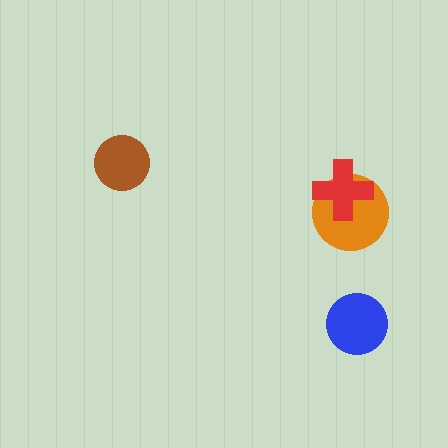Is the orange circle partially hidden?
Yes, it is partially covered by another shape.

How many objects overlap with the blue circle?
0 objects overlap with the blue circle.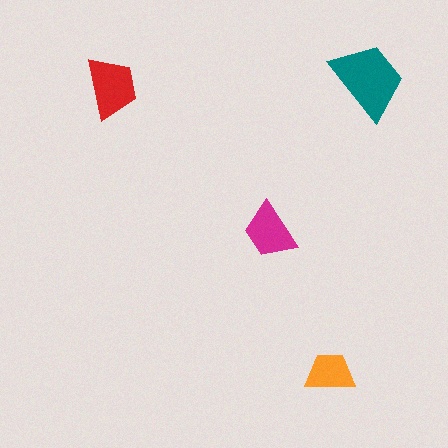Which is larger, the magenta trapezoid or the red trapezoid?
The red one.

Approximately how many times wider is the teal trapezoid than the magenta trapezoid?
About 1.5 times wider.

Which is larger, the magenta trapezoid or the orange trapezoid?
The magenta one.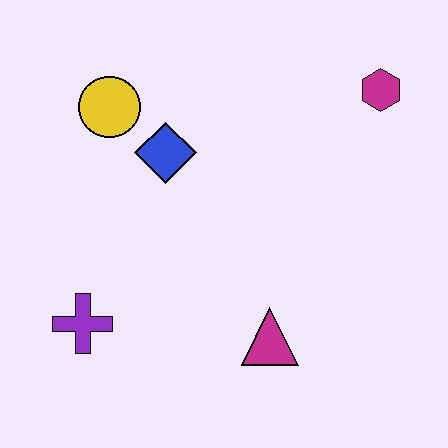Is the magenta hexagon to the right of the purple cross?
Yes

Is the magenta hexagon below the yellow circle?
No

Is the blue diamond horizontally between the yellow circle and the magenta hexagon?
Yes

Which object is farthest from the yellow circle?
The magenta triangle is farthest from the yellow circle.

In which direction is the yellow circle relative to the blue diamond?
The yellow circle is to the left of the blue diamond.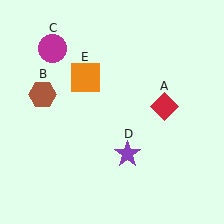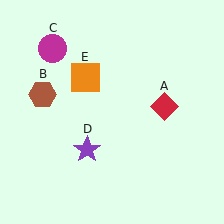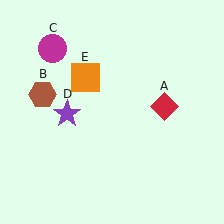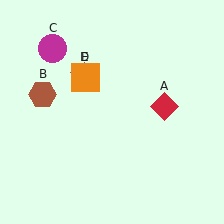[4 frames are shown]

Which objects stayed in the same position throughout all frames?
Red diamond (object A) and brown hexagon (object B) and magenta circle (object C) and orange square (object E) remained stationary.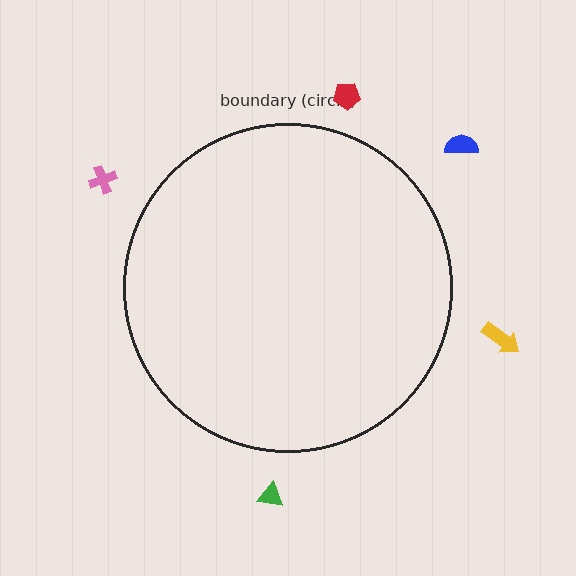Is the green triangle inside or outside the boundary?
Outside.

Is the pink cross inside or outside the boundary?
Outside.